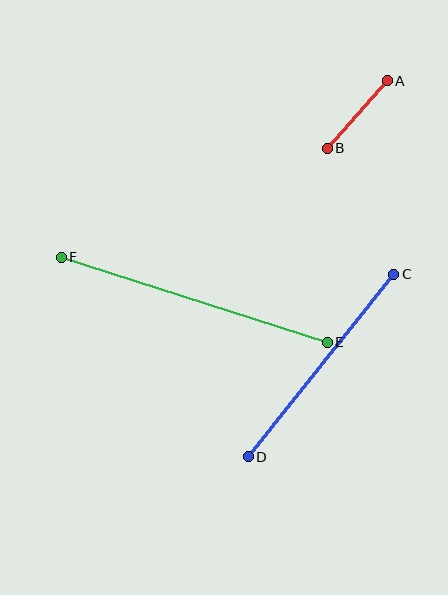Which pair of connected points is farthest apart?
Points E and F are farthest apart.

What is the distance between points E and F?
The distance is approximately 279 pixels.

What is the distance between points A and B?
The distance is approximately 90 pixels.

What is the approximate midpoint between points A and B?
The midpoint is at approximately (357, 115) pixels.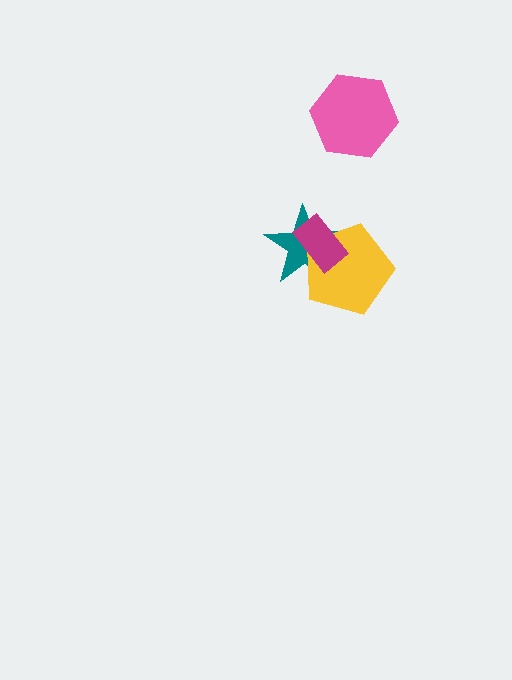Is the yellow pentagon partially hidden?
Yes, it is partially covered by another shape.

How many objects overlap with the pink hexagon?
0 objects overlap with the pink hexagon.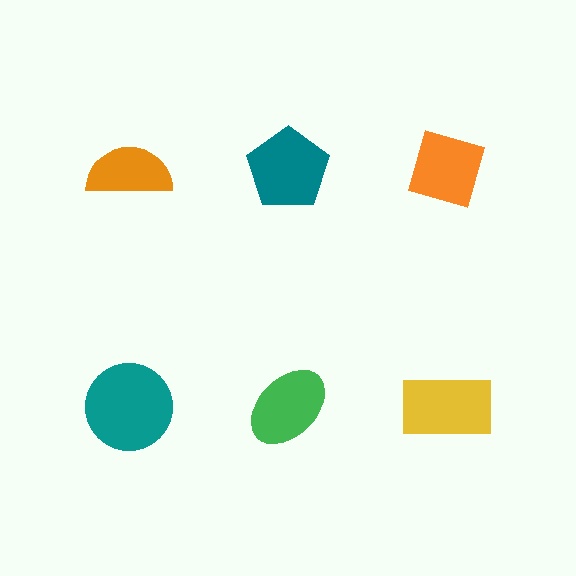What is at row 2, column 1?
A teal circle.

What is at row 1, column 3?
An orange diamond.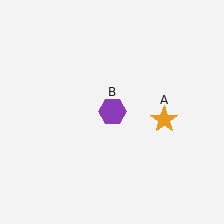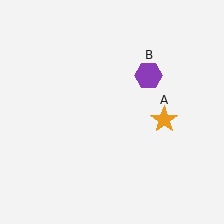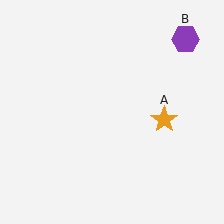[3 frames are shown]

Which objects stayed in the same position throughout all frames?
Orange star (object A) remained stationary.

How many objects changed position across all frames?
1 object changed position: purple hexagon (object B).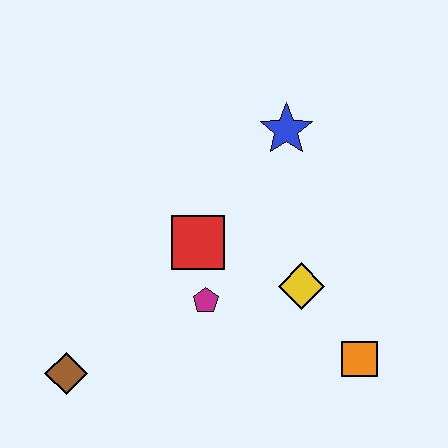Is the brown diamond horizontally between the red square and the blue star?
No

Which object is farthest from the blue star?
The brown diamond is farthest from the blue star.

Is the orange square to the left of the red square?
No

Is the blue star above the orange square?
Yes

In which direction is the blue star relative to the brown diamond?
The blue star is above the brown diamond.